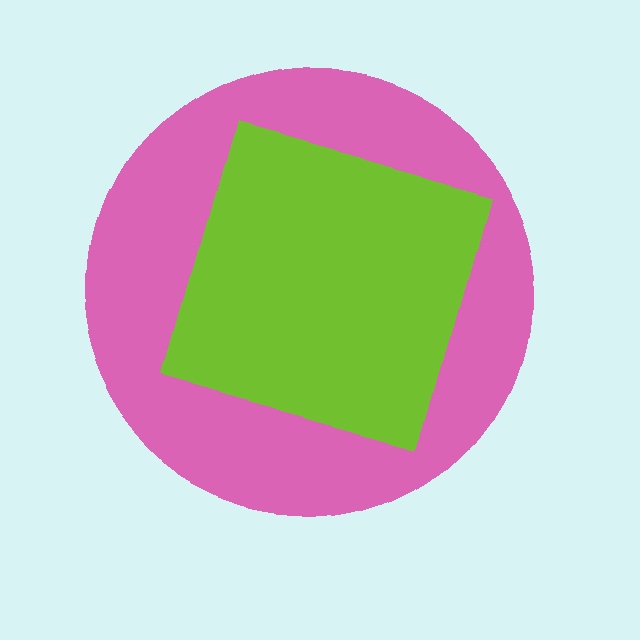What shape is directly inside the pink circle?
The lime square.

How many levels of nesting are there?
2.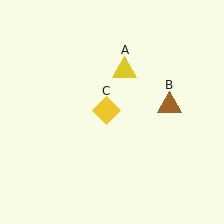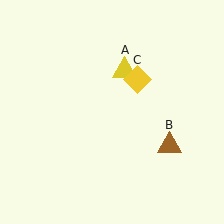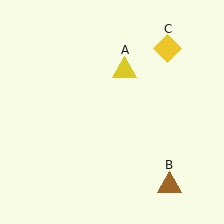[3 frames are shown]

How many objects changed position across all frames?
2 objects changed position: brown triangle (object B), yellow diamond (object C).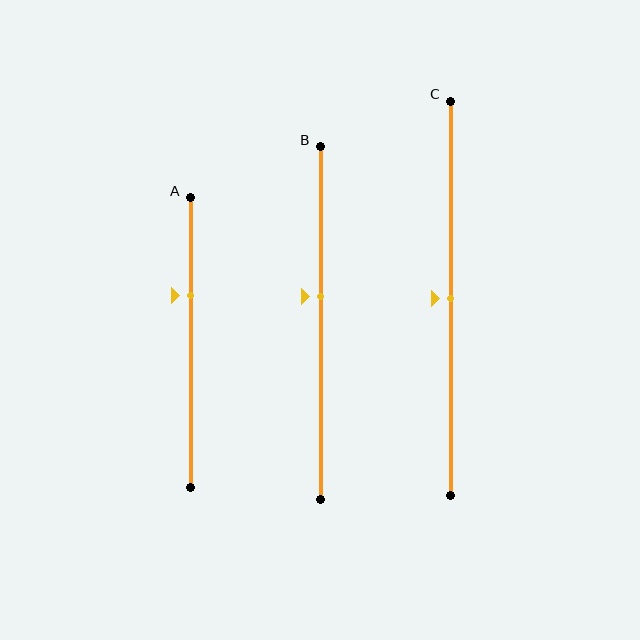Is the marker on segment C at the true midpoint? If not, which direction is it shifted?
Yes, the marker on segment C is at the true midpoint.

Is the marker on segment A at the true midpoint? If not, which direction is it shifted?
No, the marker on segment A is shifted upward by about 16% of the segment length.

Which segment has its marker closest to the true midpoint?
Segment C has its marker closest to the true midpoint.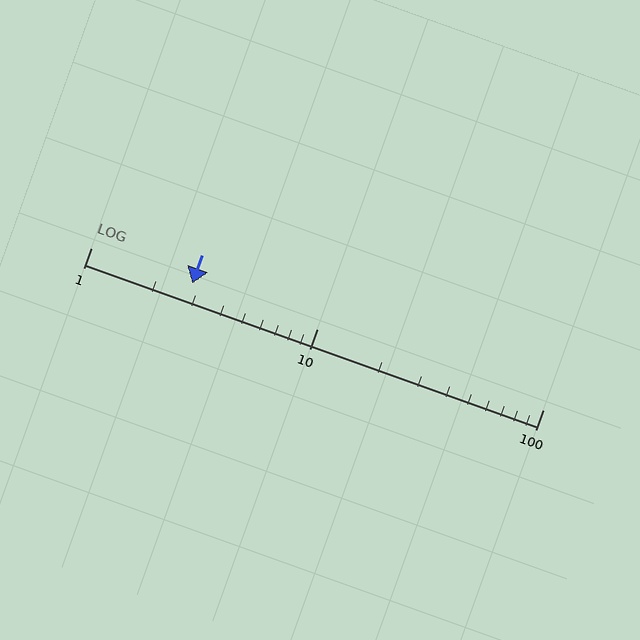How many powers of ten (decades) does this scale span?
The scale spans 2 decades, from 1 to 100.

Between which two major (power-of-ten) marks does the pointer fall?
The pointer is between 1 and 10.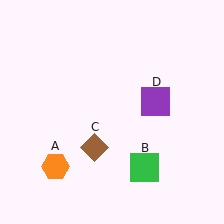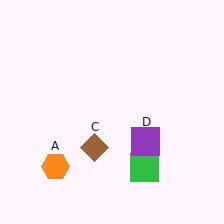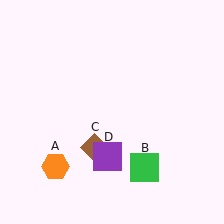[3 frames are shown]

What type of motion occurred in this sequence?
The purple square (object D) rotated clockwise around the center of the scene.